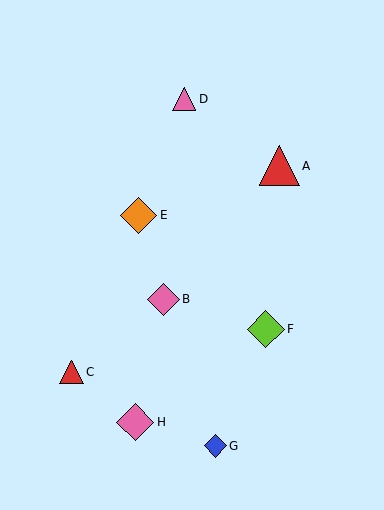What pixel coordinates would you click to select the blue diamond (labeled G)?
Click at (215, 446) to select the blue diamond G.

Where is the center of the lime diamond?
The center of the lime diamond is at (266, 329).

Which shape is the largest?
The red triangle (labeled A) is the largest.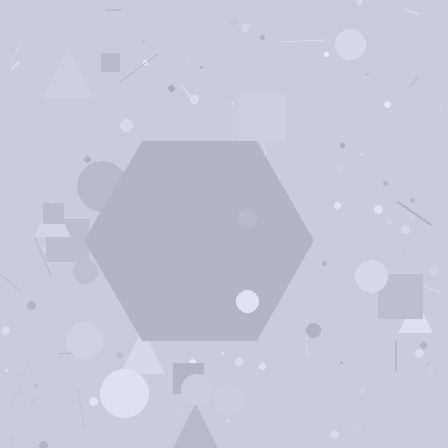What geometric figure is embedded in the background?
A hexagon is embedded in the background.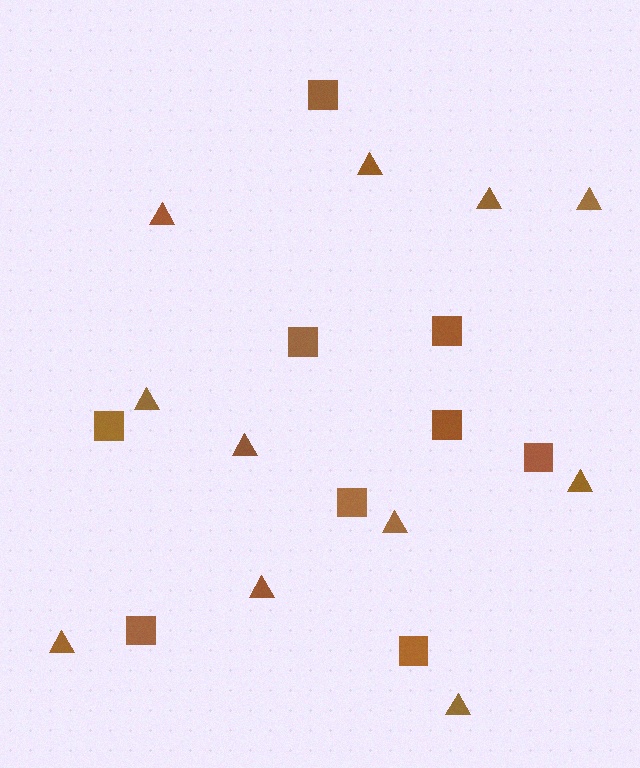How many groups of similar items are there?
There are 2 groups: one group of triangles (11) and one group of squares (9).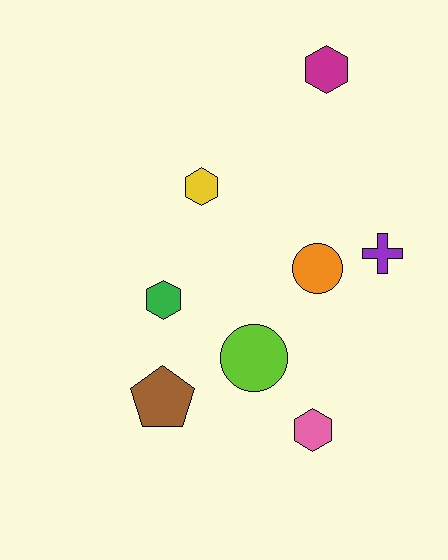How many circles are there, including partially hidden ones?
There are 2 circles.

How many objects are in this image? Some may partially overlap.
There are 8 objects.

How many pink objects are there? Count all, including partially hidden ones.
There is 1 pink object.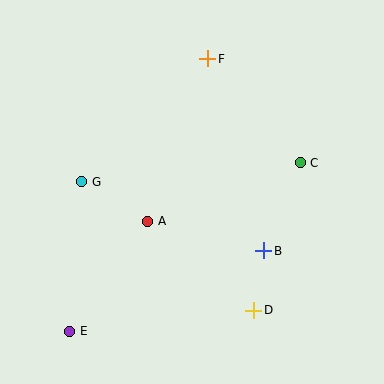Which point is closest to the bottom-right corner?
Point D is closest to the bottom-right corner.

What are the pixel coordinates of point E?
Point E is at (70, 331).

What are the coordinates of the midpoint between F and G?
The midpoint between F and G is at (145, 120).